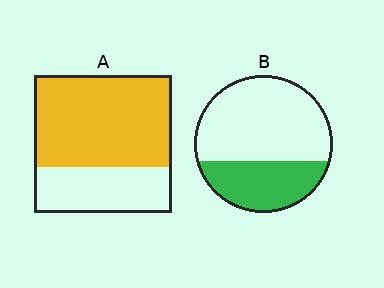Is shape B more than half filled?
No.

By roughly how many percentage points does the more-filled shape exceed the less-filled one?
By roughly 30 percentage points (A over B).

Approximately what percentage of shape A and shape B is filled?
A is approximately 65% and B is approximately 35%.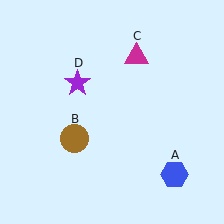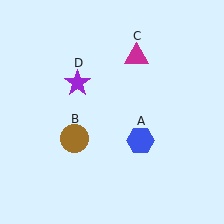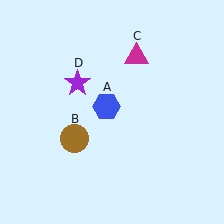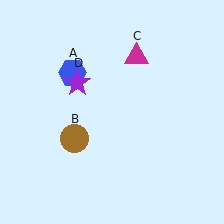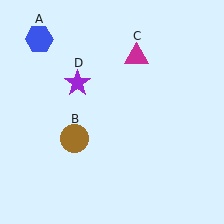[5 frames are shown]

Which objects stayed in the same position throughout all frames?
Brown circle (object B) and magenta triangle (object C) and purple star (object D) remained stationary.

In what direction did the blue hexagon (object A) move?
The blue hexagon (object A) moved up and to the left.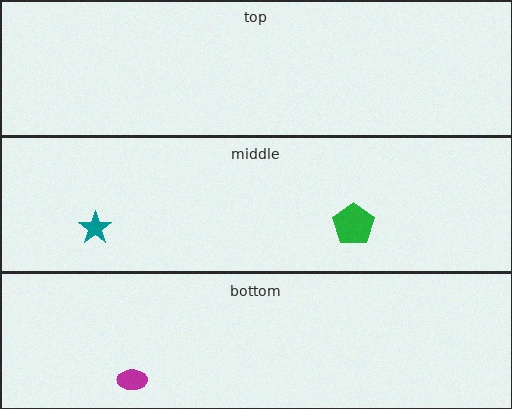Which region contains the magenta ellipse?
The bottom region.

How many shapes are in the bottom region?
1.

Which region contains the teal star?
The middle region.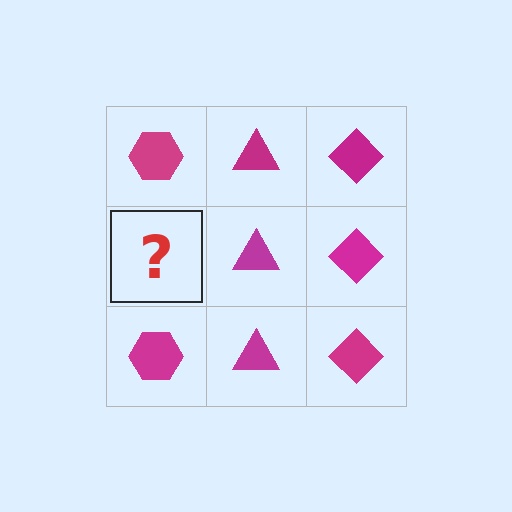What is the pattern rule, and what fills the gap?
The rule is that each column has a consistent shape. The gap should be filled with a magenta hexagon.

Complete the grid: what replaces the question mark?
The question mark should be replaced with a magenta hexagon.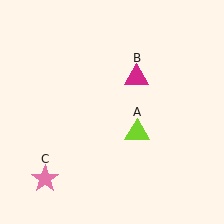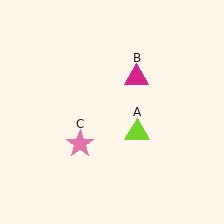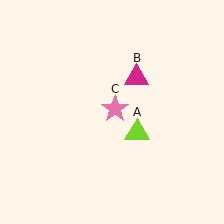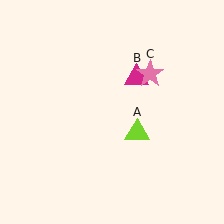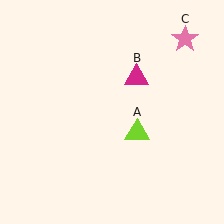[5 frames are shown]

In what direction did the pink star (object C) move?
The pink star (object C) moved up and to the right.